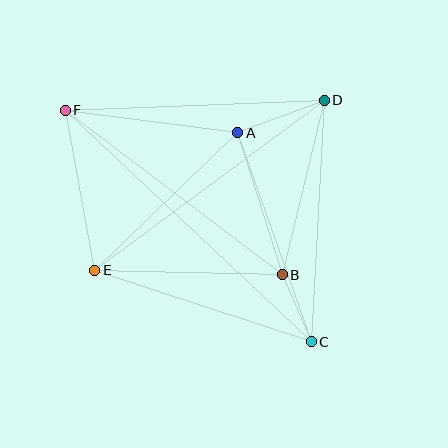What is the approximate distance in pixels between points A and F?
The distance between A and F is approximately 174 pixels.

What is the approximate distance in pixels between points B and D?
The distance between B and D is approximately 179 pixels.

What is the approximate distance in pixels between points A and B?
The distance between A and B is approximately 149 pixels.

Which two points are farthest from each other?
Points C and F are farthest from each other.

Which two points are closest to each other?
Points B and C are closest to each other.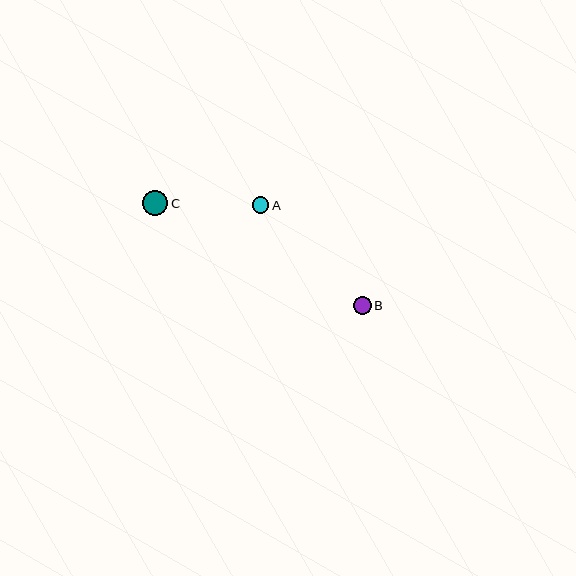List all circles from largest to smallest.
From largest to smallest: C, B, A.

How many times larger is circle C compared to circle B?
Circle C is approximately 1.4 times the size of circle B.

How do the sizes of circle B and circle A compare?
Circle B and circle A are approximately the same size.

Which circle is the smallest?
Circle A is the smallest with a size of approximately 16 pixels.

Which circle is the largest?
Circle C is the largest with a size of approximately 25 pixels.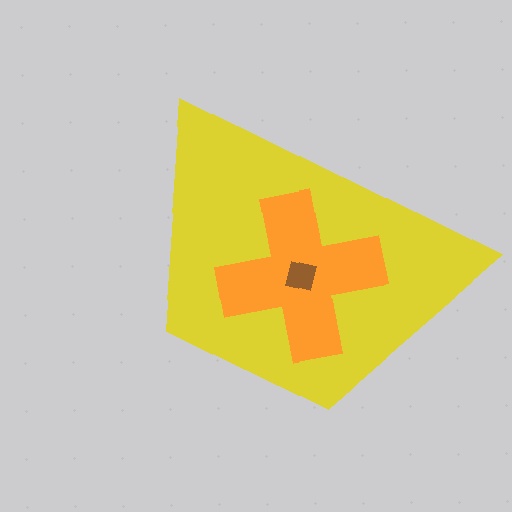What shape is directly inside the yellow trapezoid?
The orange cross.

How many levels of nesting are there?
3.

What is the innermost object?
The brown square.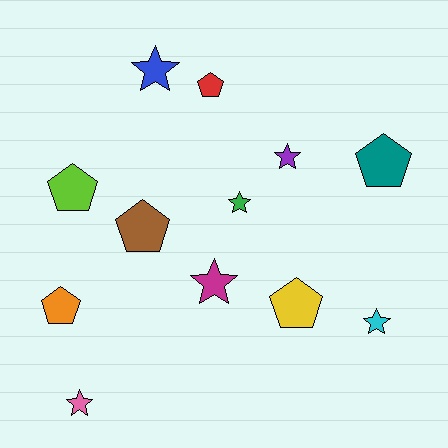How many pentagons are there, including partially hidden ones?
There are 6 pentagons.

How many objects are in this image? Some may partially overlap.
There are 12 objects.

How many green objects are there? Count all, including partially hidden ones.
There is 1 green object.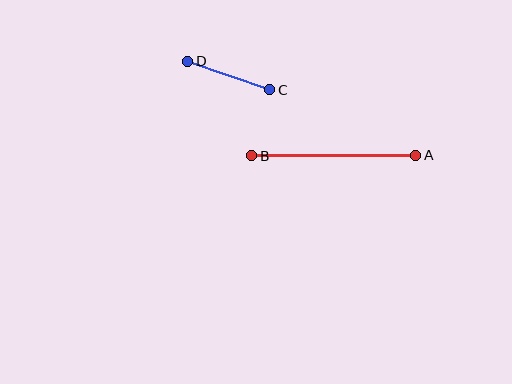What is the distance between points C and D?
The distance is approximately 87 pixels.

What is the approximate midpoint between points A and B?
The midpoint is at approximately (334, 156) pixels.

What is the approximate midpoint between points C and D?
The midpoint is at approximately (229, 75) pixels.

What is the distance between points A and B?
The distance is approximately 164 pixels.